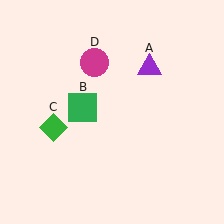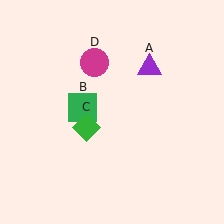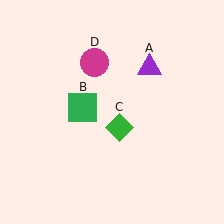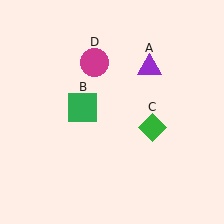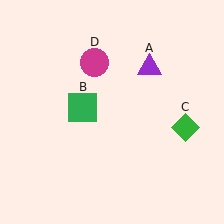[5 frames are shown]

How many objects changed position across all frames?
1 object changed position: green diamond (object C).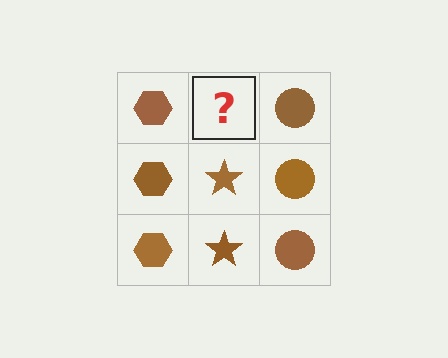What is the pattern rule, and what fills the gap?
The rule is that each column has a consistent shape. The gap should be filled with a brown star.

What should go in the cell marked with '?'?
The missing cell should contain a brown star.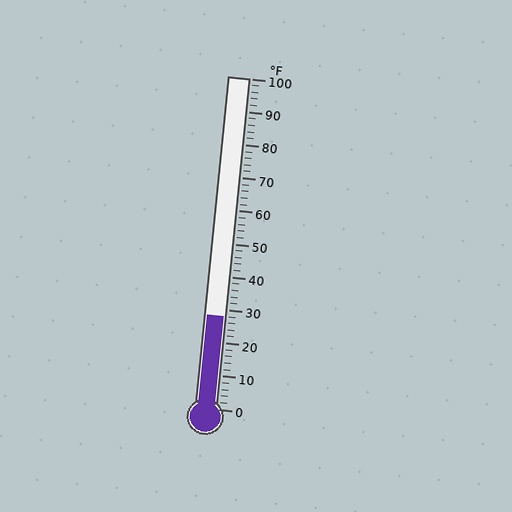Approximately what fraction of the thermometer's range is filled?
The thermometer is filled to approximately 30% of its range.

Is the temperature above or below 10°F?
The temperature is above 10°F.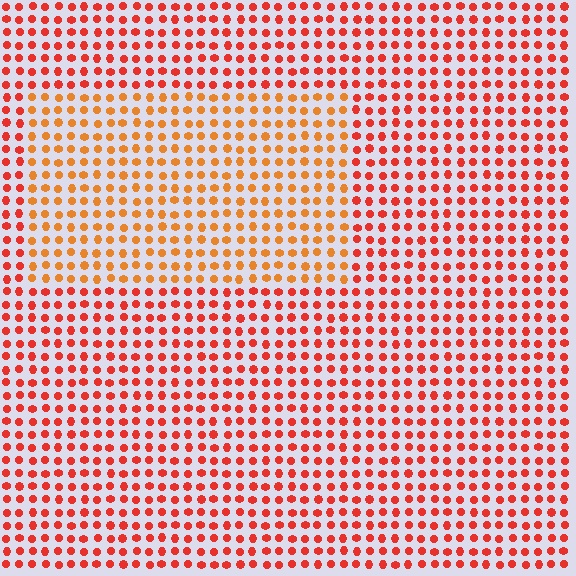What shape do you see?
I see a rectangle.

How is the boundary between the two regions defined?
The boundary is defined purely by a slight shift in hue (about 27 degrees). Spacing, size, and orientation are identical on both sides.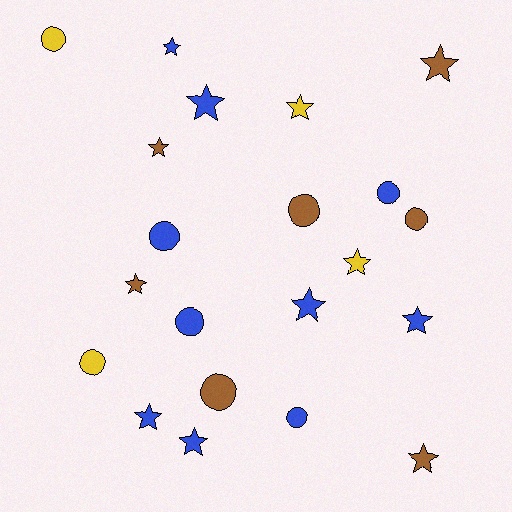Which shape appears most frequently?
Star, with 12 objects.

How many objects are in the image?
There are 21 objects.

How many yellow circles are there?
There are 2 yellow circles.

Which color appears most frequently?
Blue, with 10 objects.